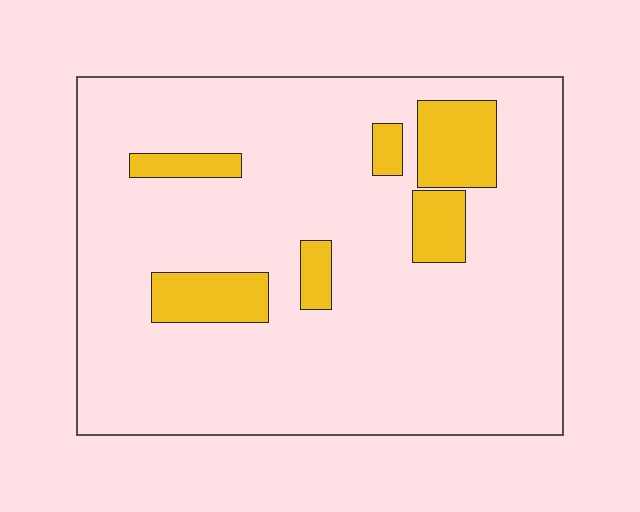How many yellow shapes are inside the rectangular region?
6.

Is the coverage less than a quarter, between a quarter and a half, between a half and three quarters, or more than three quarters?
Less than a quarter.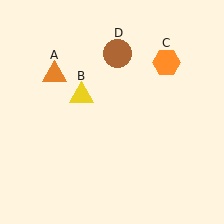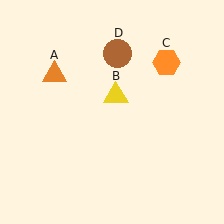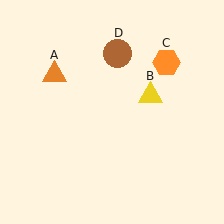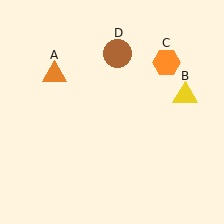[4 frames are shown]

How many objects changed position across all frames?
1 object changed position: yellow triangle (object B).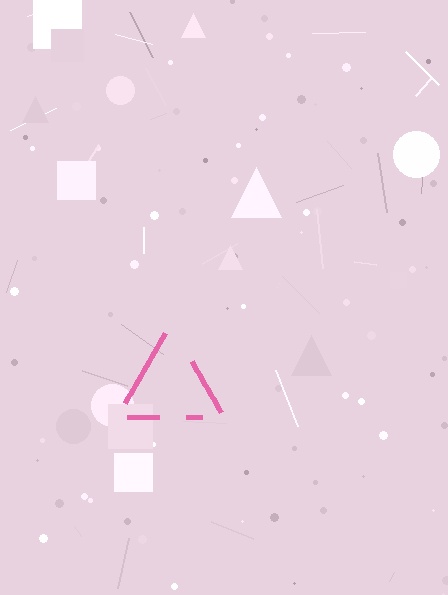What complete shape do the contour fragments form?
The contour fragments form a triangle.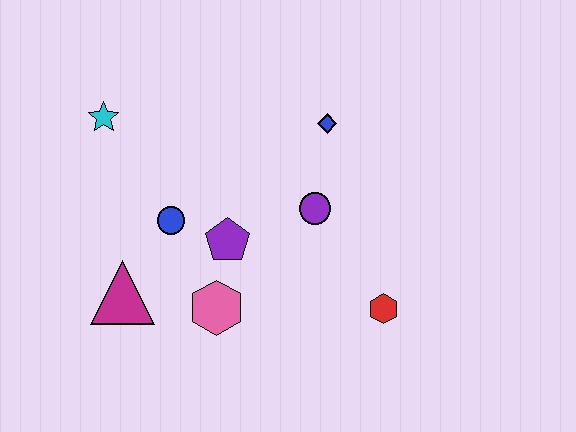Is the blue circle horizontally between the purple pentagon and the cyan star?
Yes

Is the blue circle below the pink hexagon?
No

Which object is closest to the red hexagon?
The purple circle is closest to the red hexagon.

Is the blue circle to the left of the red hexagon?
Yes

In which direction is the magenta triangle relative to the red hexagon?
The magenta triangle is to the left of the red hexagon.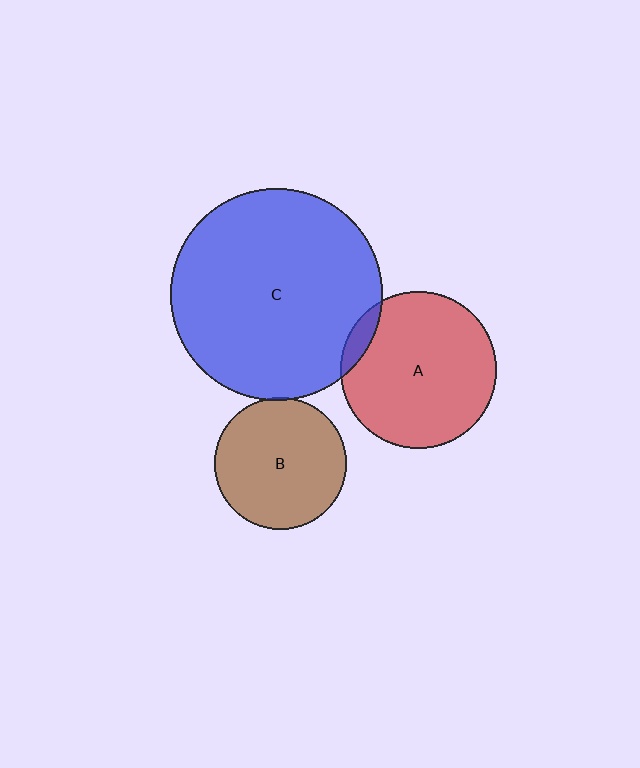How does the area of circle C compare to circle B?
Approximately 2.6 times.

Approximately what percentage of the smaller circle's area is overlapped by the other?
Approximately 5%.